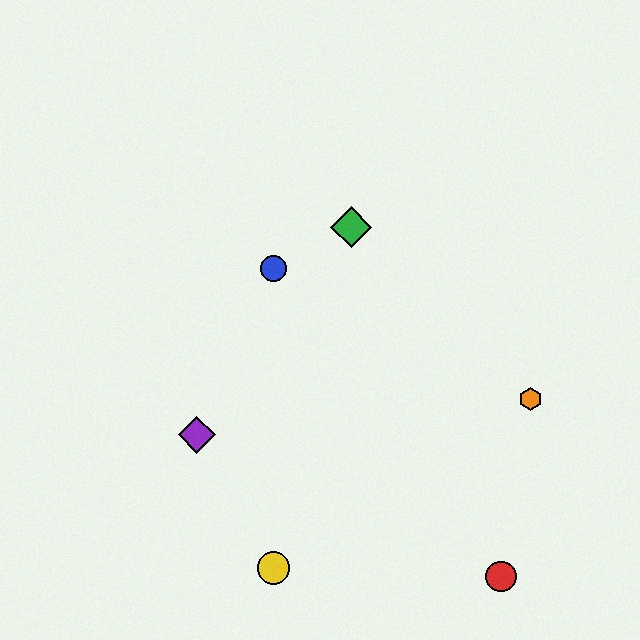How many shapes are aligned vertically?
2 shapes (the blue circle, the yellow circle) are aligned vertically.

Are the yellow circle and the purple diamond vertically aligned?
No, the yellow circle is at x≈273 and the purple diamond is at x≈197.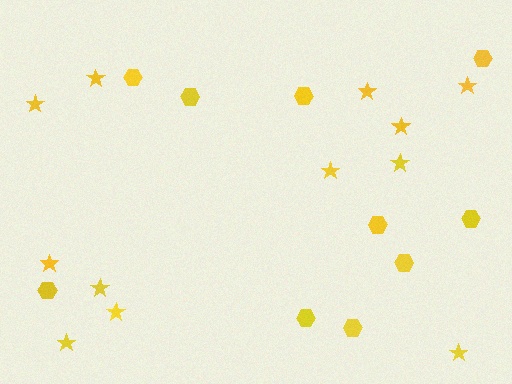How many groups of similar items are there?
There are 2 groups: one group of hexagons (10) and one group of stars (12).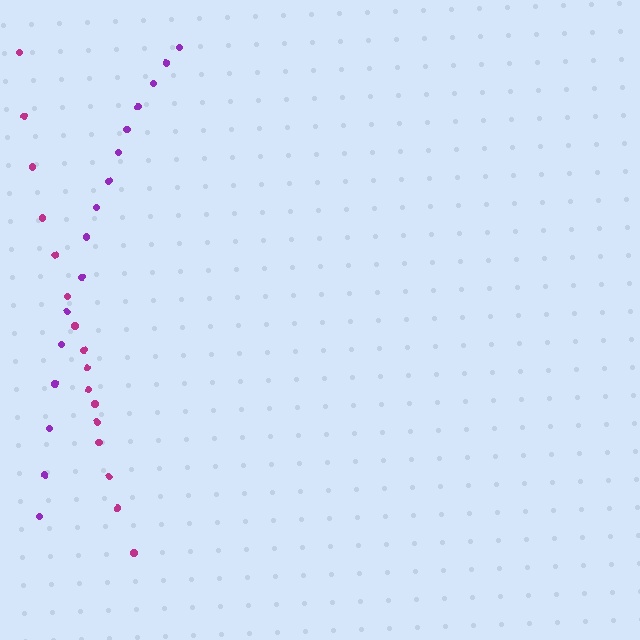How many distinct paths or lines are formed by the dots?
There are 2 distinct paths.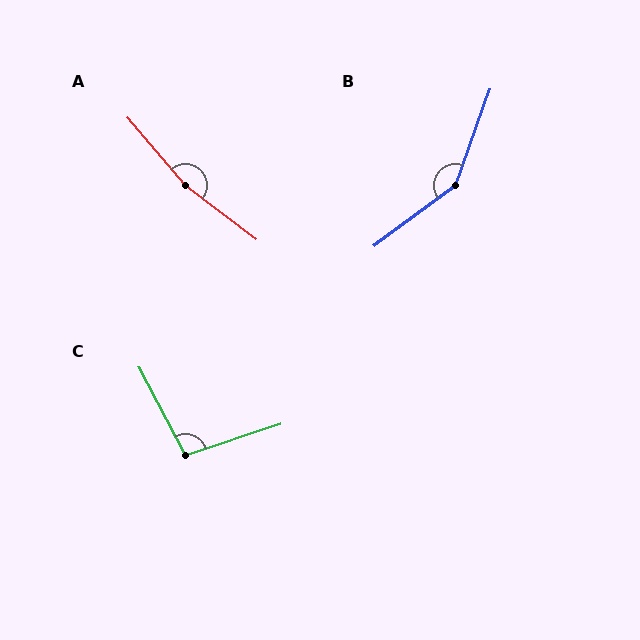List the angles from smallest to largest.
C (100°), B (146°), A (168°).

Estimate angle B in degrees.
Approximately 146 degrees.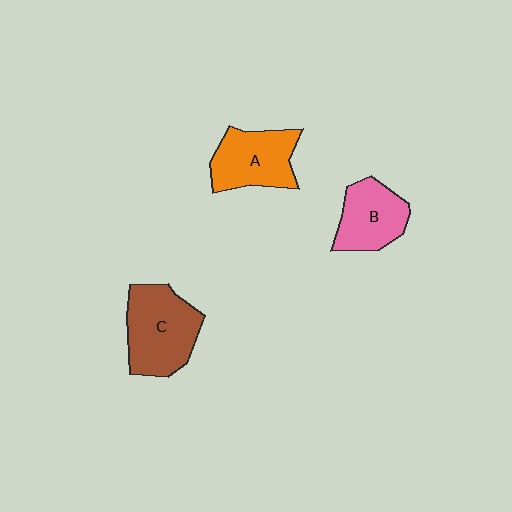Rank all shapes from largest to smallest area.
From largest to smallest: C (brown), A (orange), B (pink).